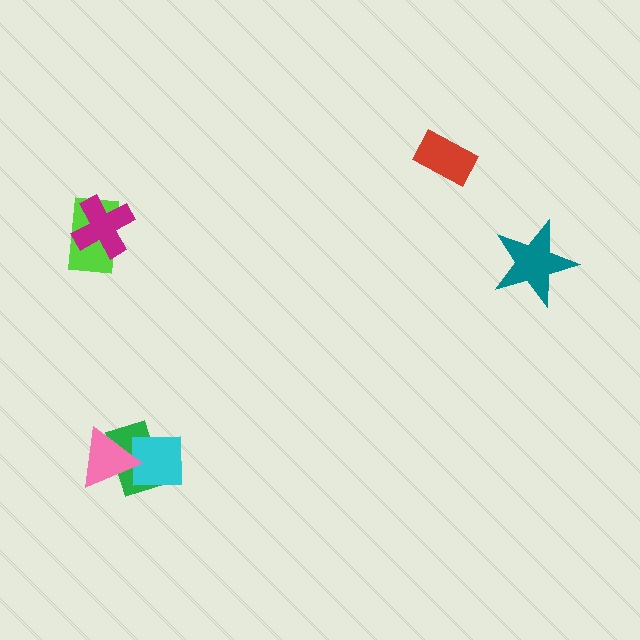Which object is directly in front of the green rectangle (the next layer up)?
The cyan square is directly in front of the green rectangle.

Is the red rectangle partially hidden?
No, no other shape covers it.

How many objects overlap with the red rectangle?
0 objects overlap with the red rectangle.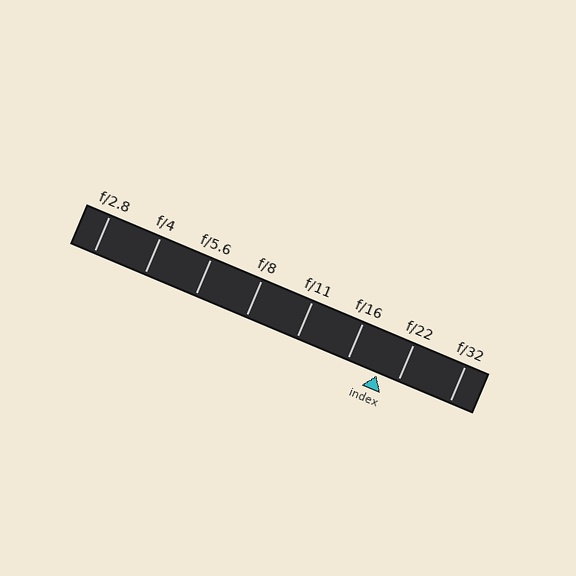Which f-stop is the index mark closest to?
The index mark is closest to f/22.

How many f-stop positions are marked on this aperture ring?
There are 8 f-stop positions marked.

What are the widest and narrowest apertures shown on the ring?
The widest aperture shown is f/2.8 and the narrowest is f/32.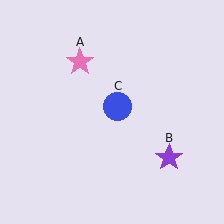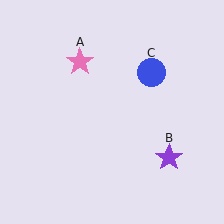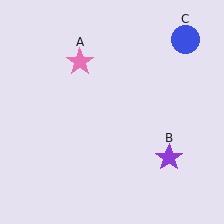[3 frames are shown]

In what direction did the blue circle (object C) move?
The blue circle (object C) moved up and to the right.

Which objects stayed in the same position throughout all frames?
Pink star (object A) and purple star (object B) remained stationary.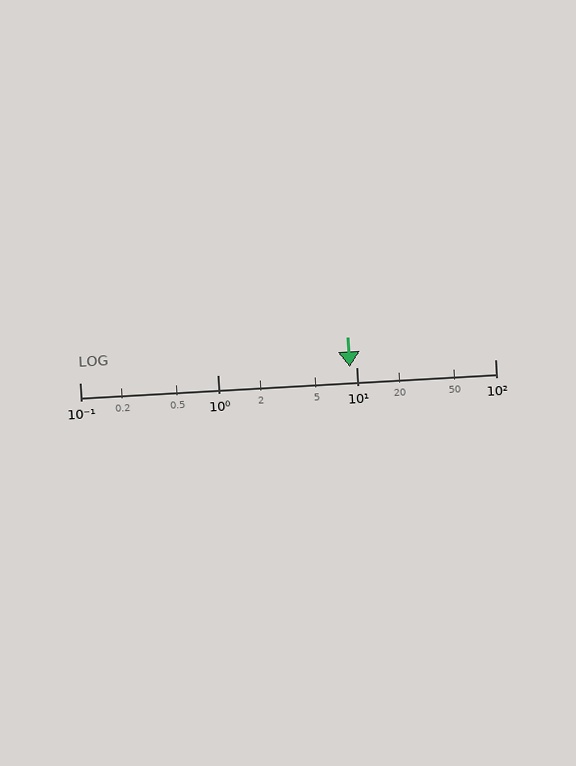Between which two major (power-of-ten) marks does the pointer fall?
The pointer is between 1 and 10.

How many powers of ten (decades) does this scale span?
The scale spans 3 decades, from 0.1 to 100.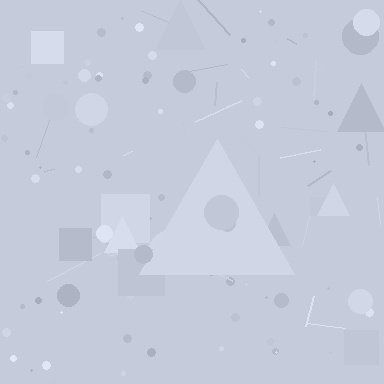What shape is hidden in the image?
A triangle is hidden in the image.